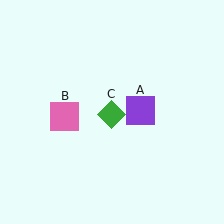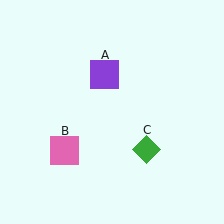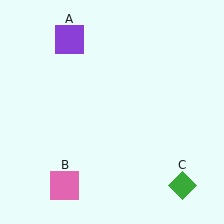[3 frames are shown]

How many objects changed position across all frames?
3 objects changed position: purple square (object A), pink square (object B), green diamond (object C).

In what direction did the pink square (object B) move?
The pink square (object B) moved down.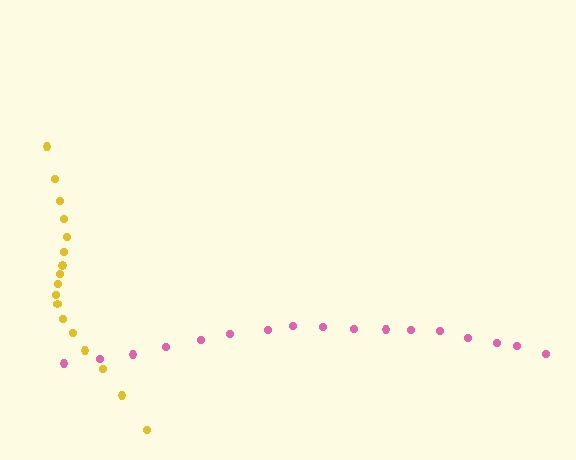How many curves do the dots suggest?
There are 2 distinct paths.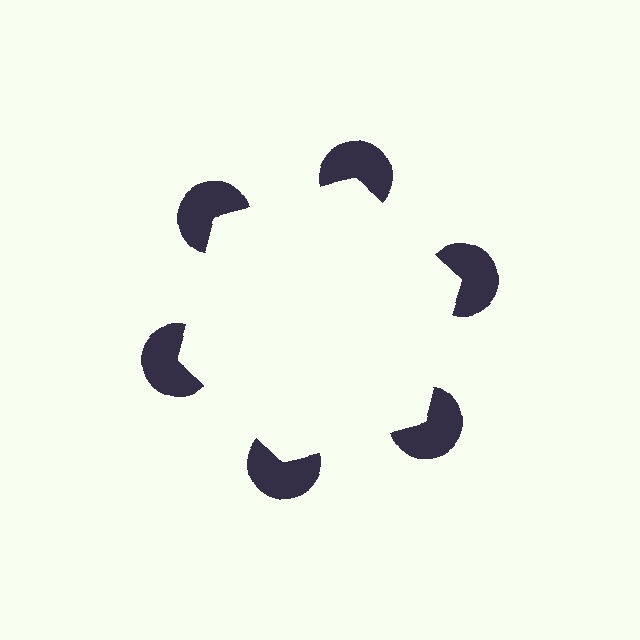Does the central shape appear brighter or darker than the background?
It typically appears slightly brighter than the background, even though no actual brightness change is drawn.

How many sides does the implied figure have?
6 sides.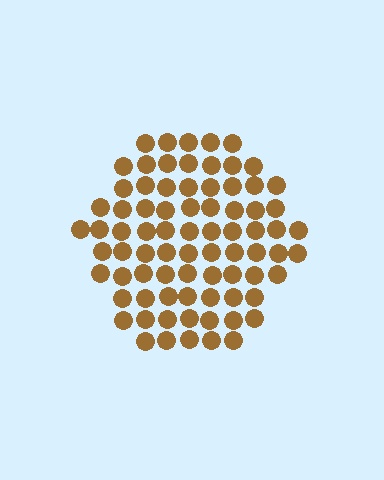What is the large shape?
The large shape is a hexagon.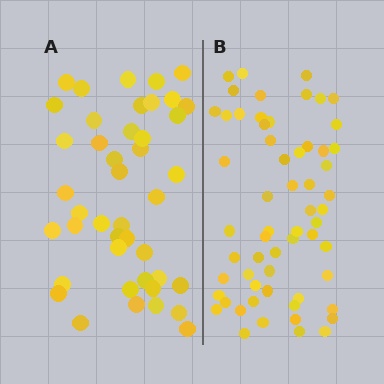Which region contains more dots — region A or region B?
Region B (the right region) has more dots.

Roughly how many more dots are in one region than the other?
Region B has approximately 15 more dots than region A.